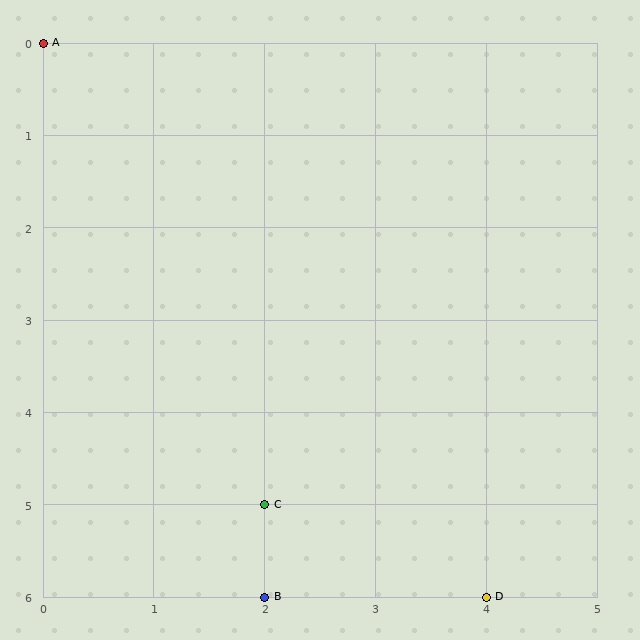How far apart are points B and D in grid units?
Points B and D are 2 columns apart.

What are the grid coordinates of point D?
Point D is at grid coordinates (4, 6).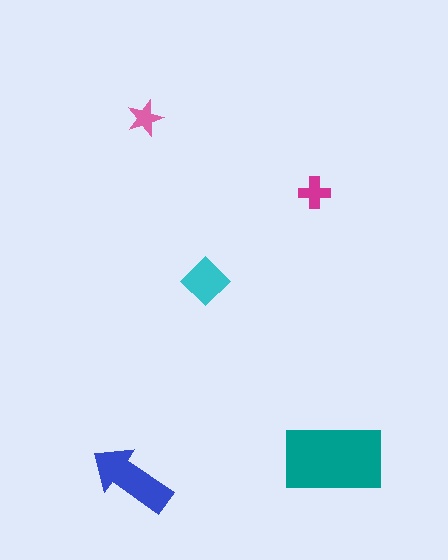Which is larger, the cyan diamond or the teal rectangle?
The teal rectangle.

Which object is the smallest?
The pink star.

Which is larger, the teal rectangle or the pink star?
The teal rectangle.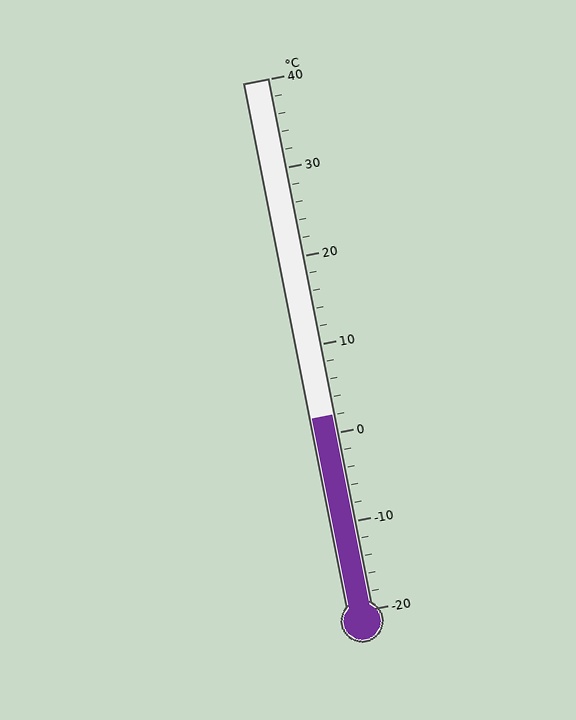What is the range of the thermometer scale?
The thermometer scale ranges from -20°C to 40°C.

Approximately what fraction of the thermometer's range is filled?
The thermometer is filled to approximately 35% of its range.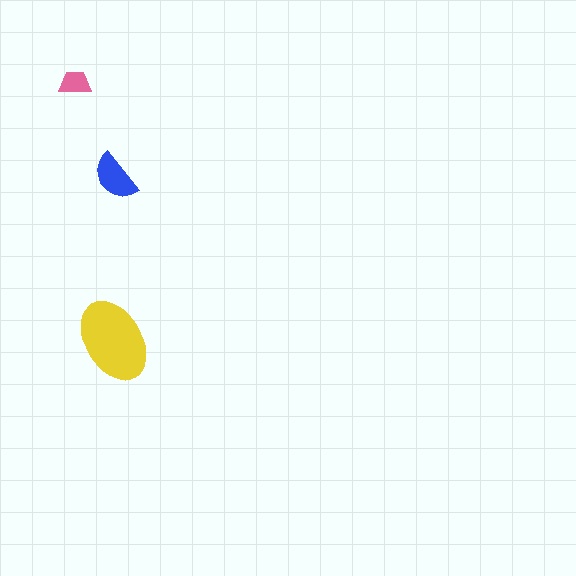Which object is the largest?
The yellow ellipse.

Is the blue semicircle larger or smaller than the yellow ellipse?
Smaller.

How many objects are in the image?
There are 3 objects in the image.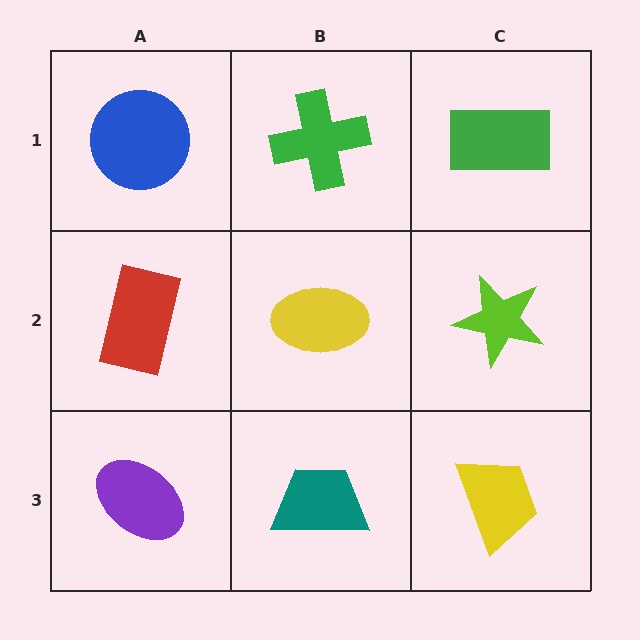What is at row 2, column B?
A yellow ellipse.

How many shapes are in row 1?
3 shapes.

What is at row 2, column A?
A red rectangle.